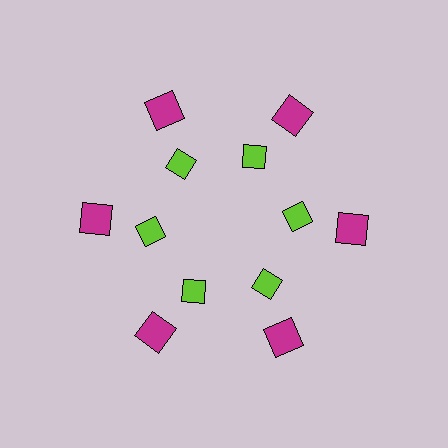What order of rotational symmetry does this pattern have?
This pattern has 6-fold rotational symmetry.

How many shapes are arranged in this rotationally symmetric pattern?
There are 12 shapes, arranged in 6 groups of 2.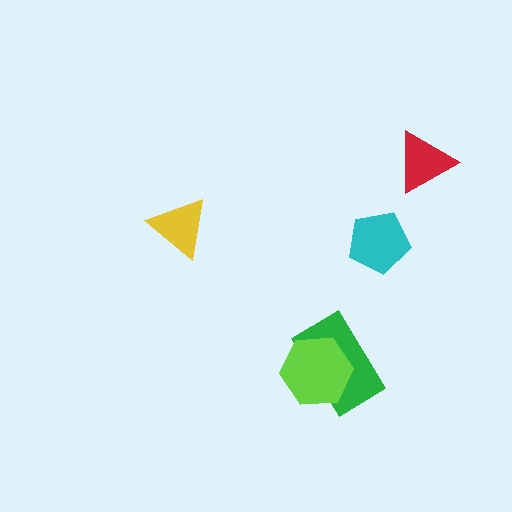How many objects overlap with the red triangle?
0 objects overlap with the red triangle.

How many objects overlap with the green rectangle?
1 object overlaps with the green rectangle.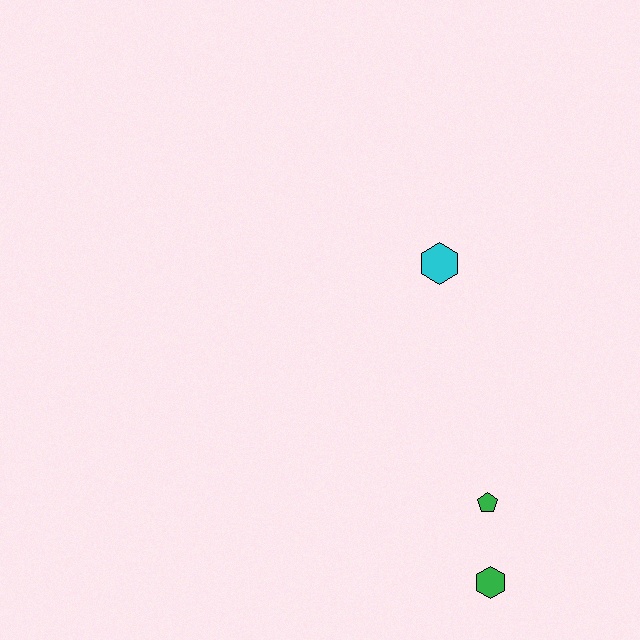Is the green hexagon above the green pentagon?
No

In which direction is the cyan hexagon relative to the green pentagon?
The cyan hexagon is above the green pentagon.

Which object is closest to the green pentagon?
The green hexagon is closest to the green pentagon.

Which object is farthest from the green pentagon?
The cyan hexagon is farthest from the green pentagon.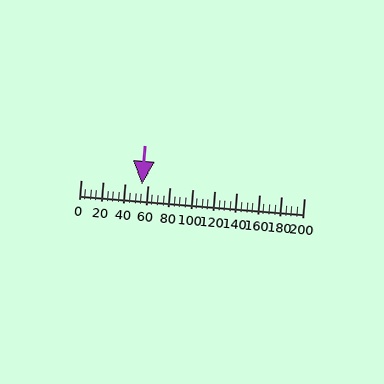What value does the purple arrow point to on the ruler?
The purple arrow points to approximately 55.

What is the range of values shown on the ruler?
The ruler shows values from 0 to 200.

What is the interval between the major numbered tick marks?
The major tick marks are spaced 20 units apart.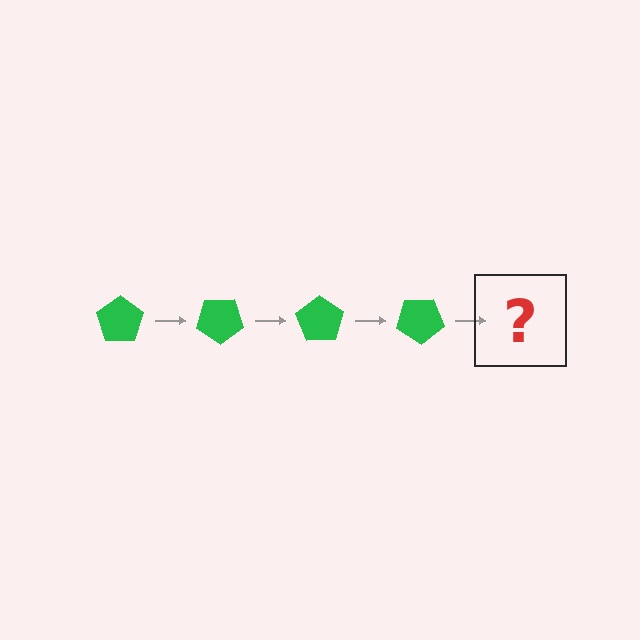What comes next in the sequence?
The next element should be a green pentagon rotated 140 degrees.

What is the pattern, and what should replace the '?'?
The pattern is that the pentagon rotates 35 degrees each step. The '?' should be a green pentagon rotated 140 degrees.